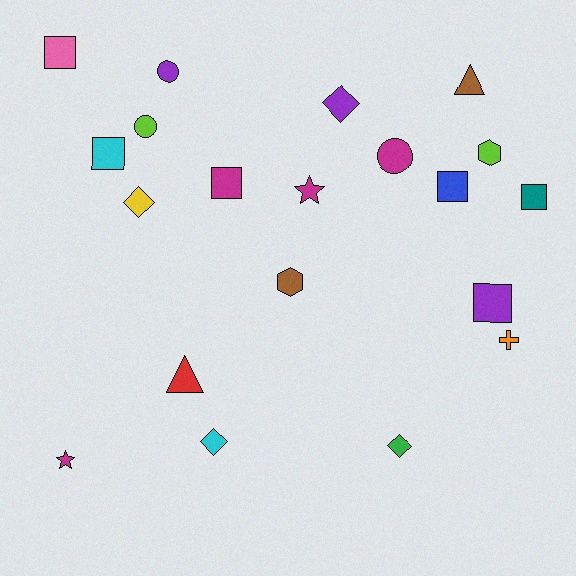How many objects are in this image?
There are 20 objects.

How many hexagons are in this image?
There are 2 hexagons.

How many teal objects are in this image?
There is 1 teal object.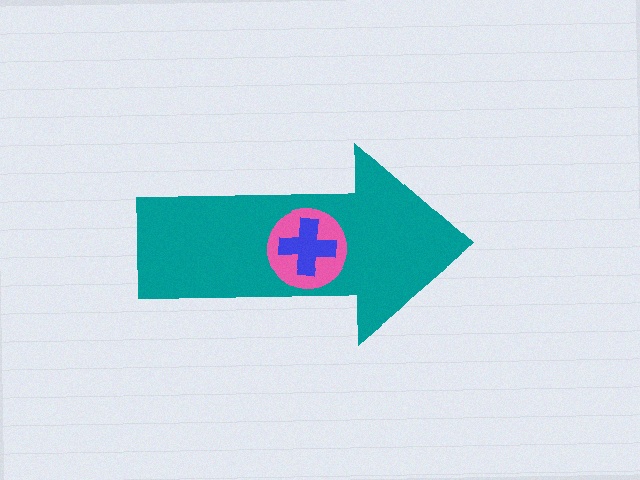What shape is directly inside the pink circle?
The blue cross.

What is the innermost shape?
The blue cross.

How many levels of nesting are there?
3.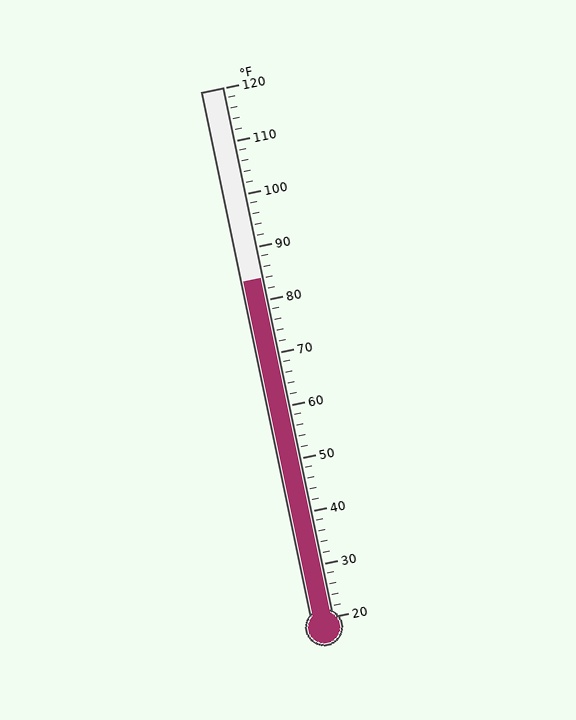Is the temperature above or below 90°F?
The temperature is below 90°F.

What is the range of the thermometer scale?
The thermometer scale ranges from 20°F to 120°F.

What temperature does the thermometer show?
The thermometer shows approximately 84°F.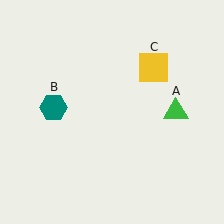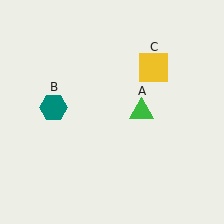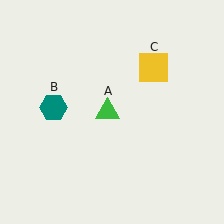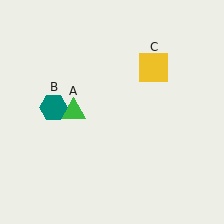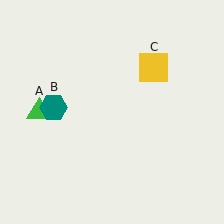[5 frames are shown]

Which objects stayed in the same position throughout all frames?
Teal hexagon (object B) and yellow square (object C) remained stationary.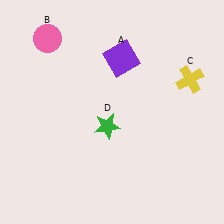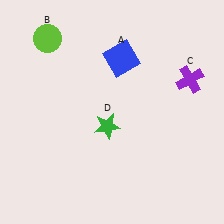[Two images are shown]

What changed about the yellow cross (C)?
In Image 1, C is yellow. In Image 2, it changed to purple.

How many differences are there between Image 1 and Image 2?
There are 3 differences between the two images.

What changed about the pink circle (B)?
In Image 1, B is pink. In Image 2, it changed to lime.